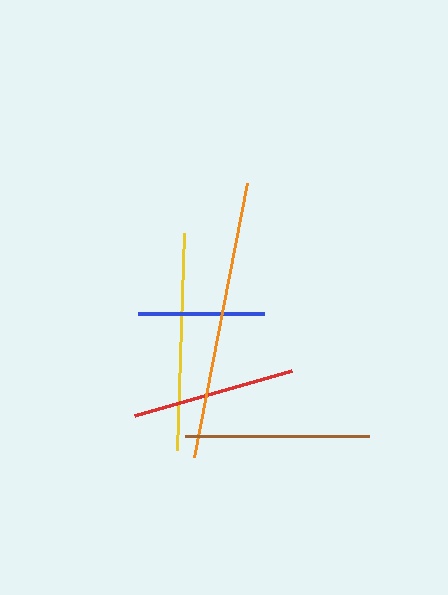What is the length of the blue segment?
The blue segment is approximately 126 pixels long.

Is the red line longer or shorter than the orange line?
The orange line is longer than the red line.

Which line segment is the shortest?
The blue line is the shortest at approximately 126 pixels.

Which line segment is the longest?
The orange line is the longest at approximately 280 pixels.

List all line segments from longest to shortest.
From longest to shortest: orange, yellow, brown, red, blue.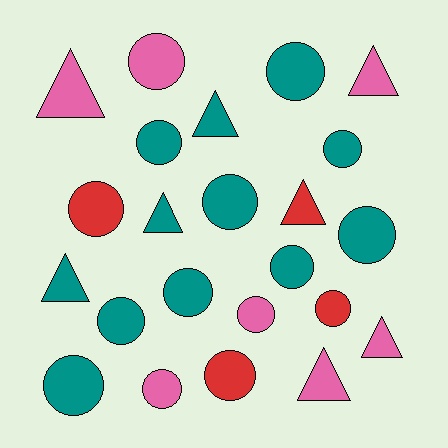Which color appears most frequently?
Teal, with 12 objects.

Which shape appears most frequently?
Circle, with 15 objects.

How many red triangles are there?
There is 1 red triangle.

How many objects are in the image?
There are 23 objects.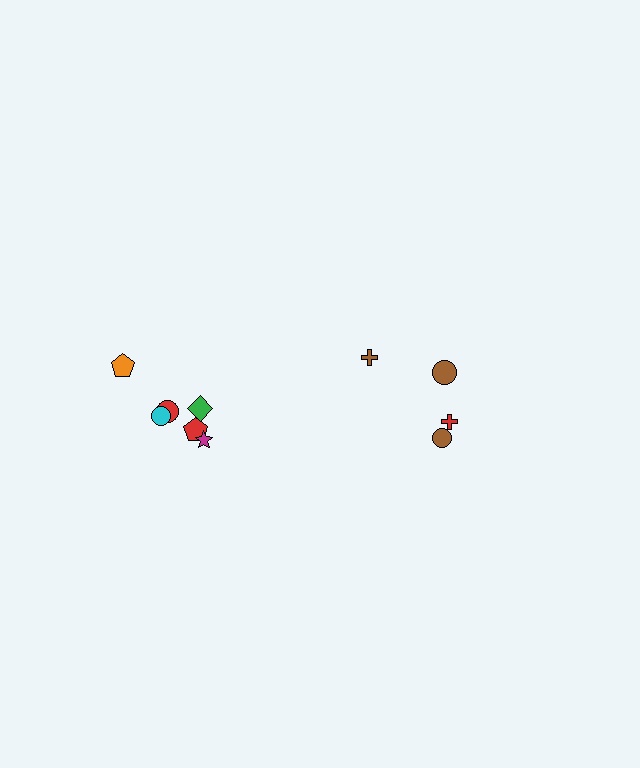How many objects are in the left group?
There are 6 objects.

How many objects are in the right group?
There are 4 objects.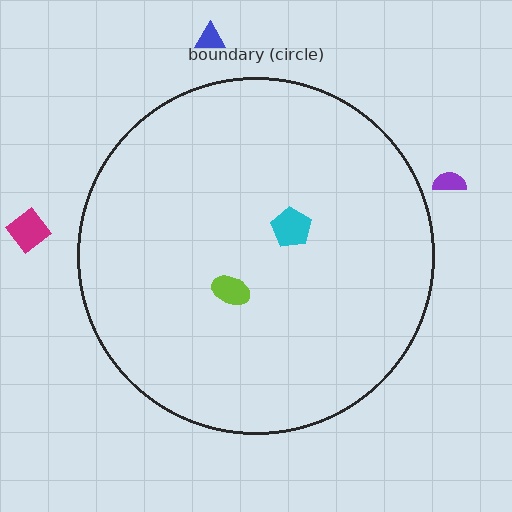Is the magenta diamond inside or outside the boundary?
Outside.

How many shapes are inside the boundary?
2 inside, 3 outside.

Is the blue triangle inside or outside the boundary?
Outside.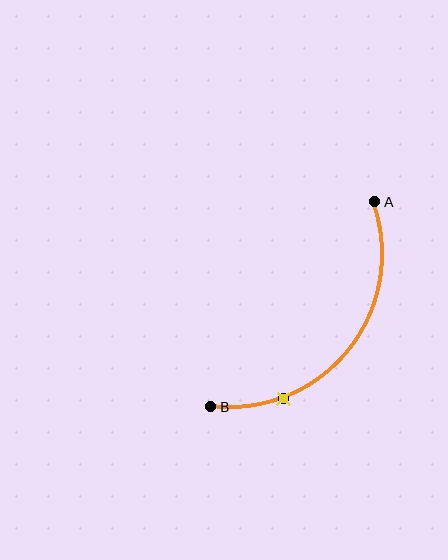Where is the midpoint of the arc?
The arc midpoint is the point on the curve farthest from the straight line joining A and B. It sits below and to the right of that line.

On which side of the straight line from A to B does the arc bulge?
The arc bulges below and to the right of the straight line connecting A and B.